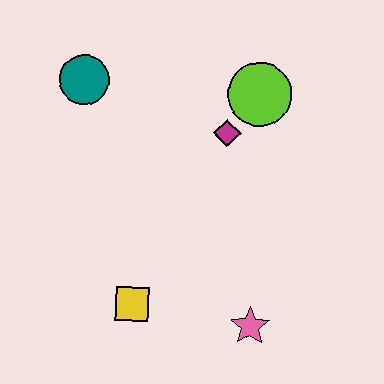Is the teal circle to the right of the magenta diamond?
No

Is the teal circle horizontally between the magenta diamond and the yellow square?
No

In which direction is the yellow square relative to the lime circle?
The yellow square is below the lime circle.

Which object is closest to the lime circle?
The magenta diamond is closest to the lime circle.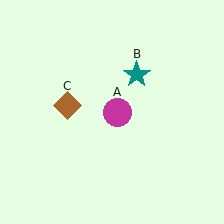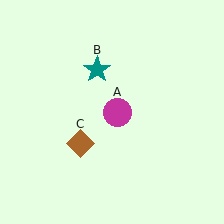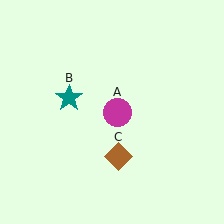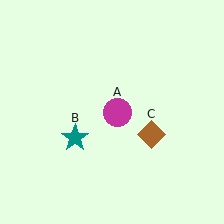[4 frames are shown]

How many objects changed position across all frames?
2 objects changed position: teal star (object B), brown diamond (object C).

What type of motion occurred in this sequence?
The teal star (object B), brown diamond (object C) rotated counterclockwise around the center of the scene.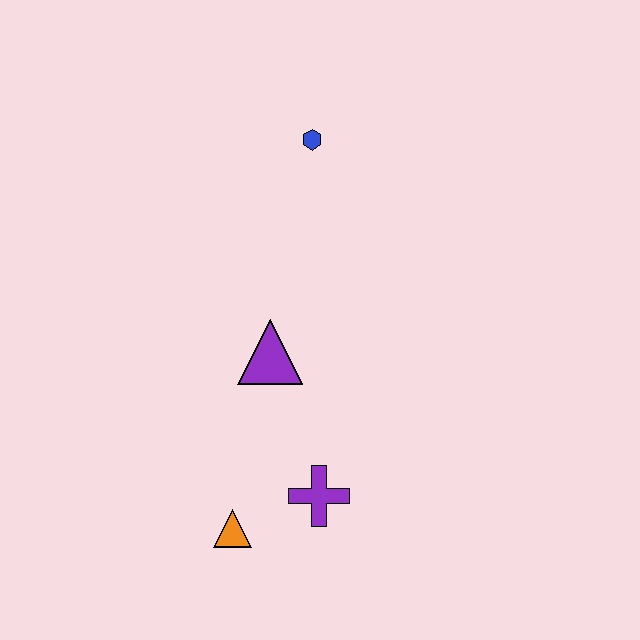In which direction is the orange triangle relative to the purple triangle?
The orange triangle is below the purple triangle.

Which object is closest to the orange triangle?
The purple cross is closest to the orange triangle.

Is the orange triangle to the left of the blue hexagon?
Yes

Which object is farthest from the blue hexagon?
The orange triangle is farthest from the blue hexagon.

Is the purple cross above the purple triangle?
No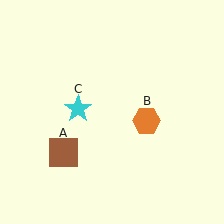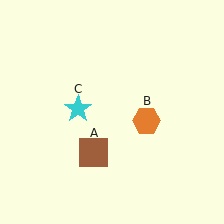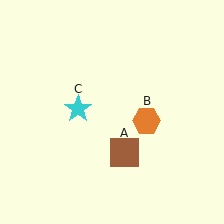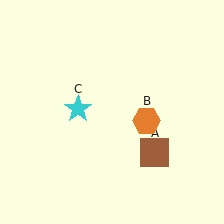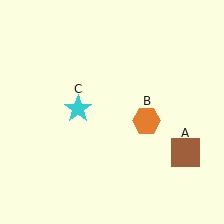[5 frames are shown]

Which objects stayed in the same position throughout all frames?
Orange hexagon (object B) and cyan star (object C) remained stationary.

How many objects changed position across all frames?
1 object changed position: brown square (object A).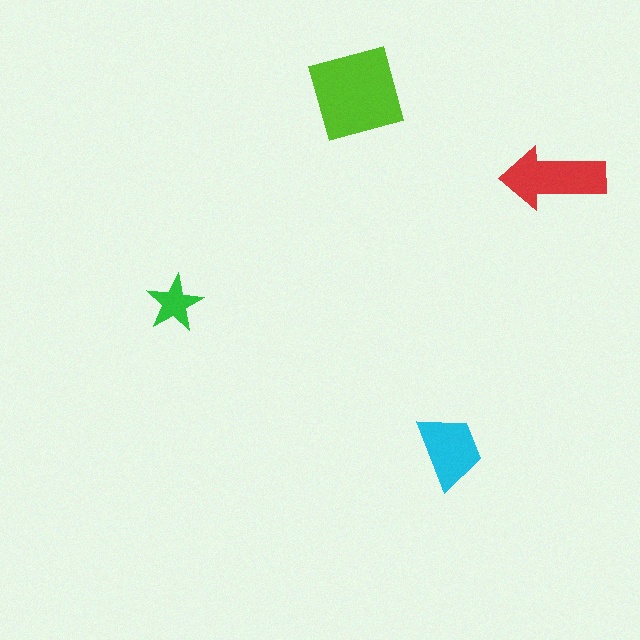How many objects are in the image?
There are 4 objects in the image.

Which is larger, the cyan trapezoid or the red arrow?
The red arrow.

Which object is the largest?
The lime square.